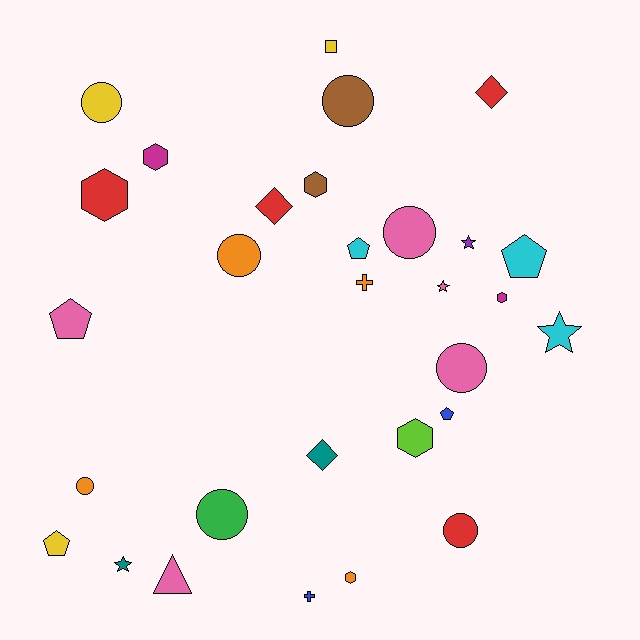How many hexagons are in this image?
There are 6 hexagons.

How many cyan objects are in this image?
There are 3 cyan objects.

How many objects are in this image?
There are 30 objects.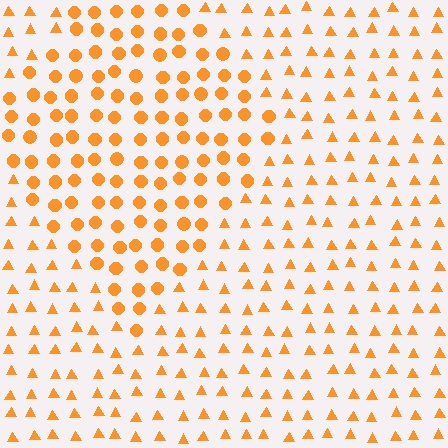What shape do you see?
I see a diamond.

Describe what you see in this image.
The image is filled with small orange elements arranged in a uniform grid. A diamond-shaped region contains circles, while the surrounding area contains triangles. The boundary is defined purely by the change in element shape.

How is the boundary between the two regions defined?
The boundary is defined by a change in element shape: circles inside vs. triangles outside. All elements share the same color and spacing.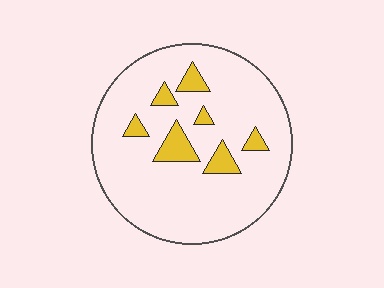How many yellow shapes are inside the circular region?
7.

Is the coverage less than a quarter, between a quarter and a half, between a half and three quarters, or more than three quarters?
Less than a quarter.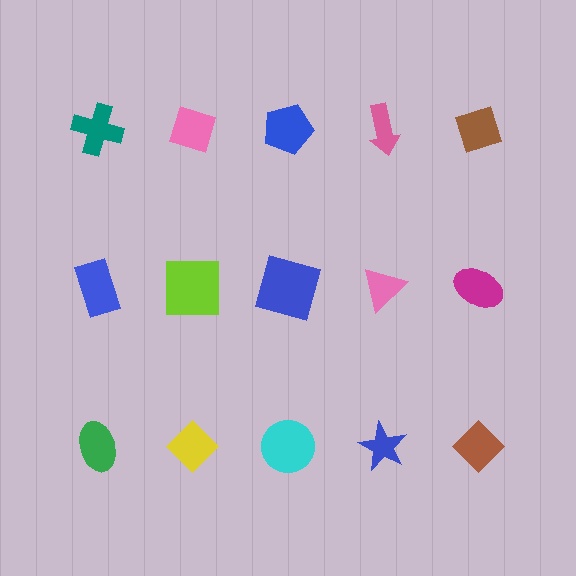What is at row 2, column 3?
A blue square.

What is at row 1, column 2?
A pink diamond.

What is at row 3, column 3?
A cyan circle.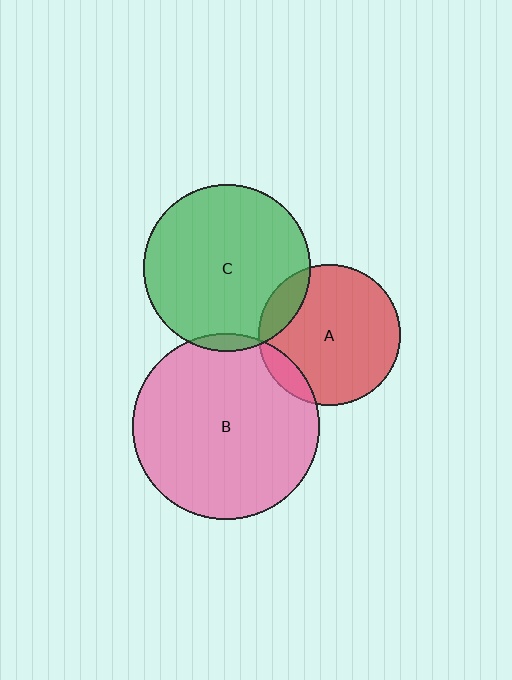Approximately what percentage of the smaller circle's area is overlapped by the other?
Approximately 15%.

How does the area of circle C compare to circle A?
Approximately 1.4 times.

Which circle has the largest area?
Circle B (pink).